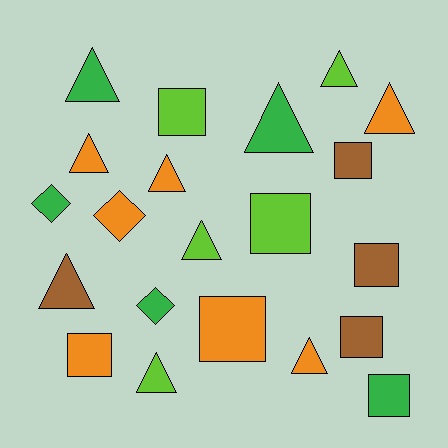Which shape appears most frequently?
Triangle, with 10 objects.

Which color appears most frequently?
Orange, with 7 objects.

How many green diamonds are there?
There are 2 green diamonds.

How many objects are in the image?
There are 21 objects.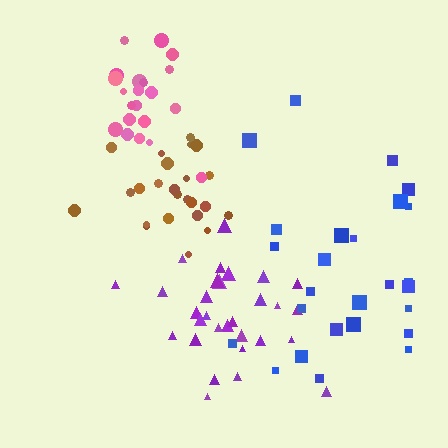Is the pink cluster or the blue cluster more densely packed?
Pink.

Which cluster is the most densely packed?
Purple.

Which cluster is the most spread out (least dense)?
Blue.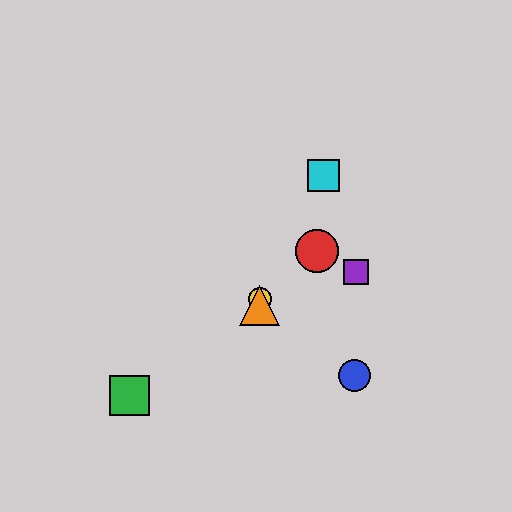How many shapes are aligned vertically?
2 shapes (the yellow circle, the orange triangle) are aligned vertically.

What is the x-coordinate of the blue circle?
The blue circle is at x≈355.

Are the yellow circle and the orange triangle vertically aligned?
Yes, both are at x≈260.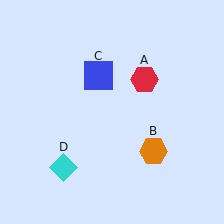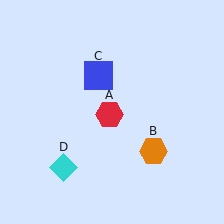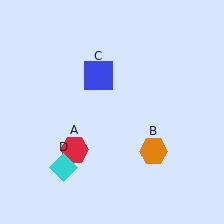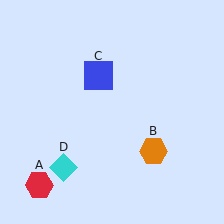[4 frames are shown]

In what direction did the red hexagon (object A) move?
The red hexagon (object A) moved down and to the left.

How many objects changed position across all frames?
1 object changed position: red hexagon (object A).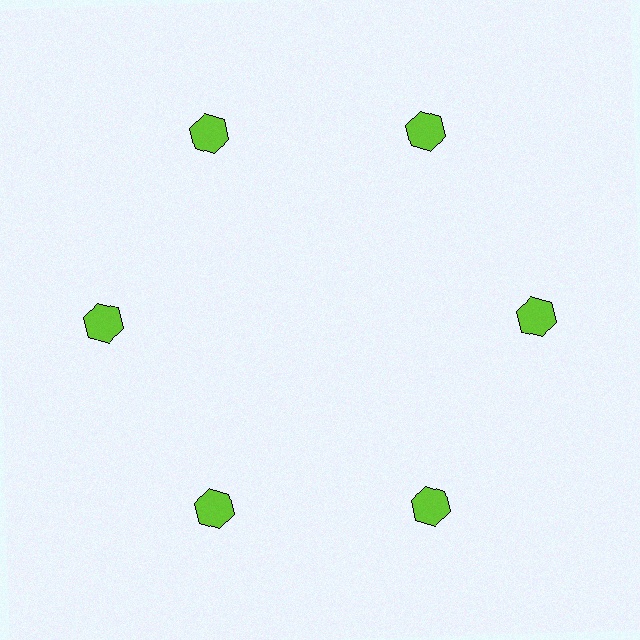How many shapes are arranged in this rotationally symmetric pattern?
There are 6 shapes, arranged in 6 groups of 1.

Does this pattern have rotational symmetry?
Yes, this pattern has 6-fold rotational symmetry. It looks the same after rotating 60 degrees around the center.